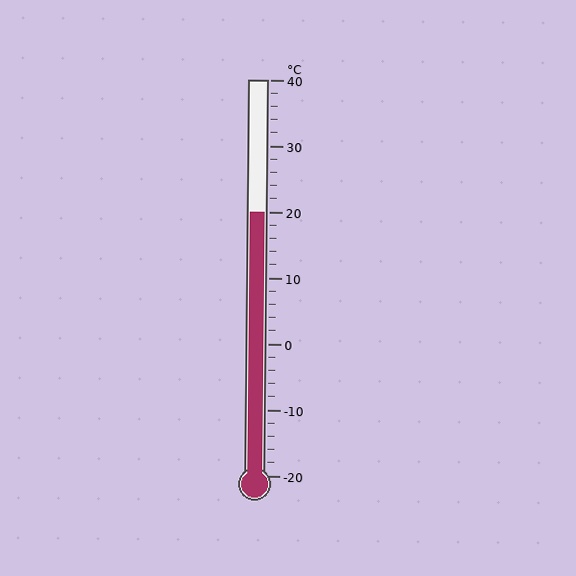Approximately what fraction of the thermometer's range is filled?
The thermometer is filled to approximately 65% of its range.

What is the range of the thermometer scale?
The thermometer scale ranges from -20°C to 40°C.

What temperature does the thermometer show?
The thermometer shows approximately 20°C.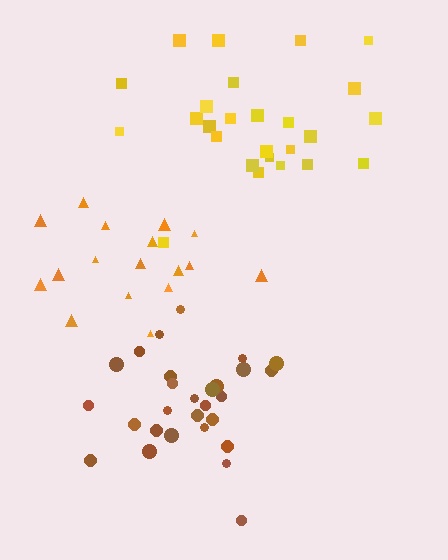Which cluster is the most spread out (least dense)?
Yellow.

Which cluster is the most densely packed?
Brown.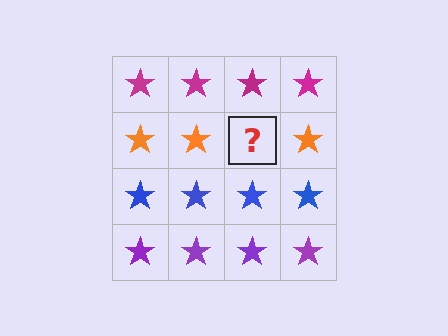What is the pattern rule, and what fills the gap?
The rule is that each row has a consistent color. The gap should be filled with an orange star.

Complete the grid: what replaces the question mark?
The question mark should be replaced with an orange star.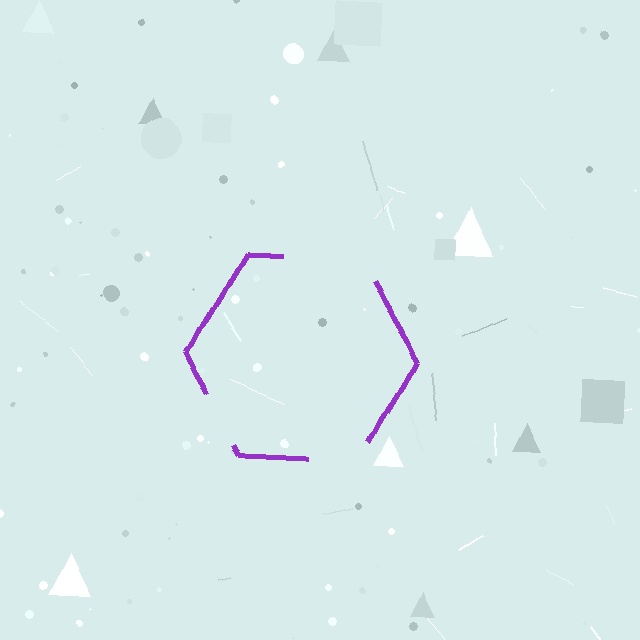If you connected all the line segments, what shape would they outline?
They would outline a hexagon.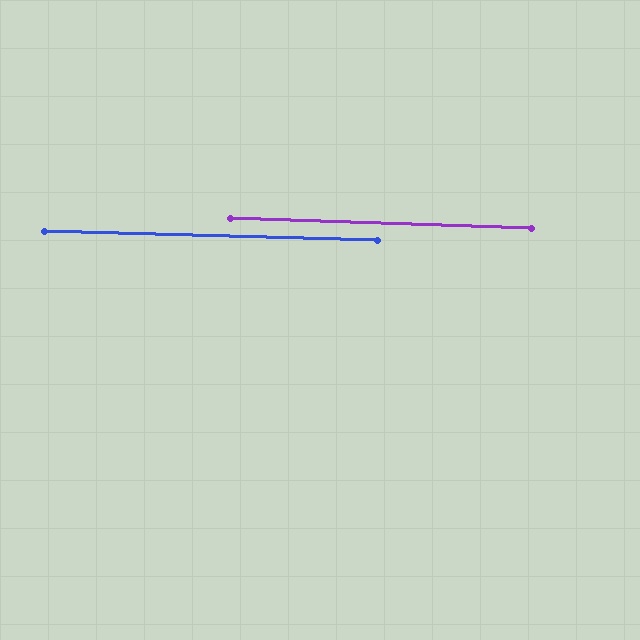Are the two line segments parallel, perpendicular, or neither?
Parallel — their directions differ by only 0.6°.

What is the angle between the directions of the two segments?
Approximately 1 degree.